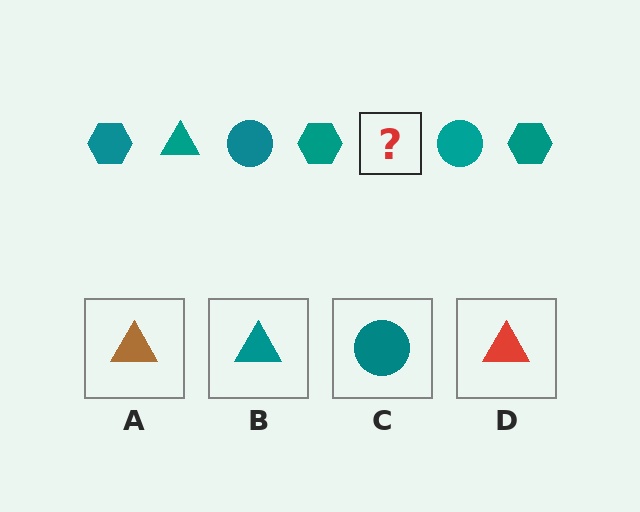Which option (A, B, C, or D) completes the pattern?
B.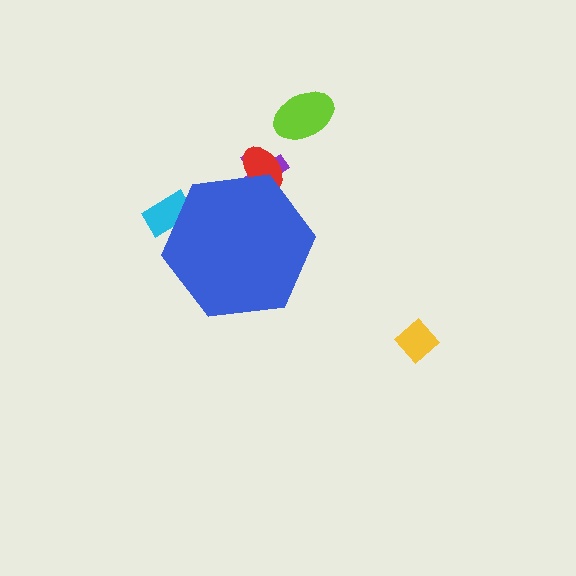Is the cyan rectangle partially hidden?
Yes, the cyan rectangle is partially hidden behind the blue hexagon.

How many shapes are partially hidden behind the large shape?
3 shapes are partially hidden.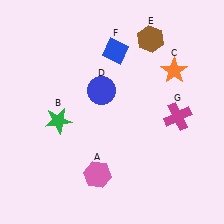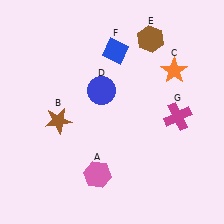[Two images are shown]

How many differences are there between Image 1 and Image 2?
There is 1 difference between the two images.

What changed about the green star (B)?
In Image 1, B is green. In Image 2, it changed to brown.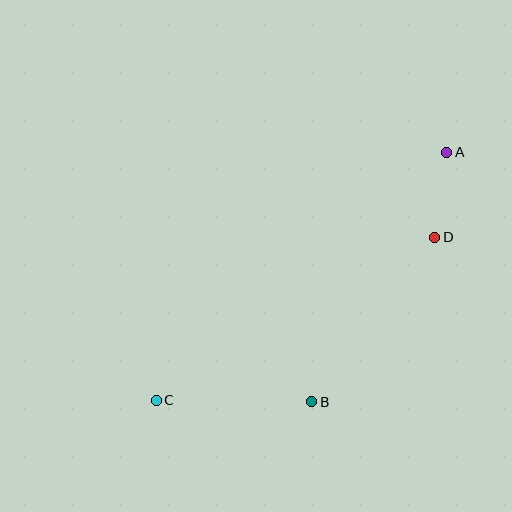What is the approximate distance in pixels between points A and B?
The distance between A and B is approximately 284 pixels.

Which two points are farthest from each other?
Points A and C are farthest from each other.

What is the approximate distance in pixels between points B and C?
The distance between B and C is approximately 155 pixels.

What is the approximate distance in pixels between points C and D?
The distance between C and D is approximately 323 pixels.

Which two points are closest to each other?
Points A and D are closest to each other.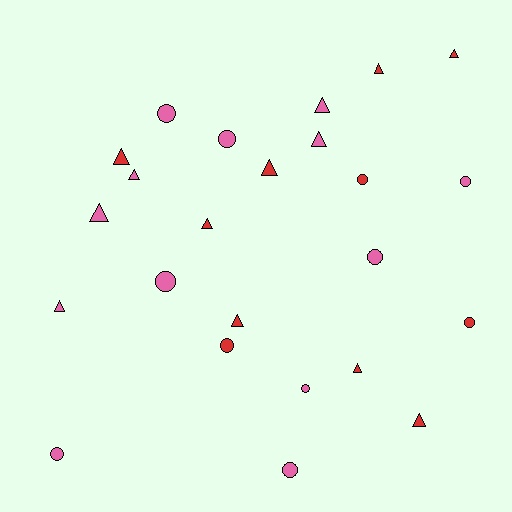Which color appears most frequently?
Pink, with 13 objects.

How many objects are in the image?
There are 24 objects.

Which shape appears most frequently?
Triangle, with 13 objects.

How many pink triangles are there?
There are 5 pink triangles.